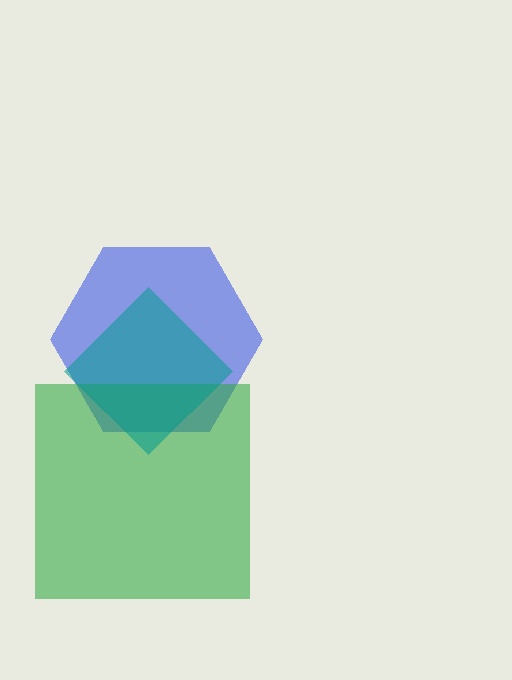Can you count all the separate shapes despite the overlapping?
Yes, there are 3 separate shapes.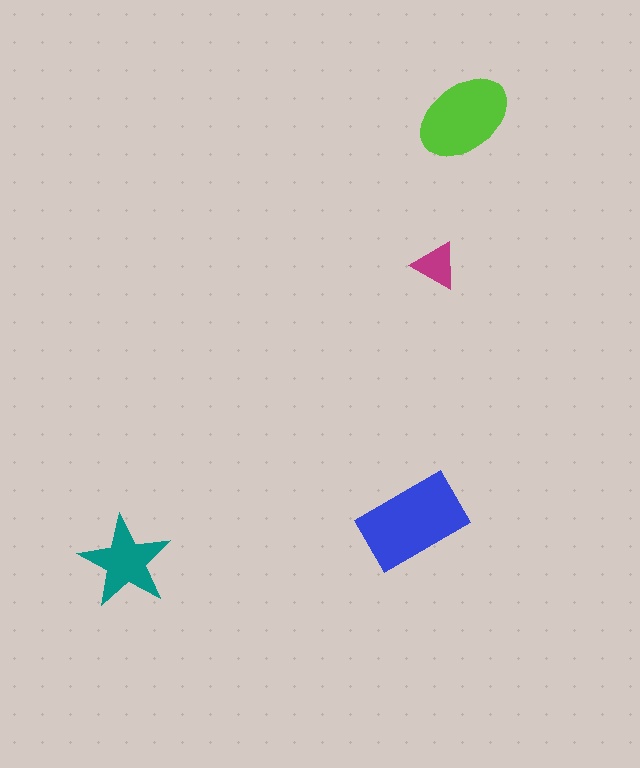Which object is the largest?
The blue rectangle.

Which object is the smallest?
The magenta triangle.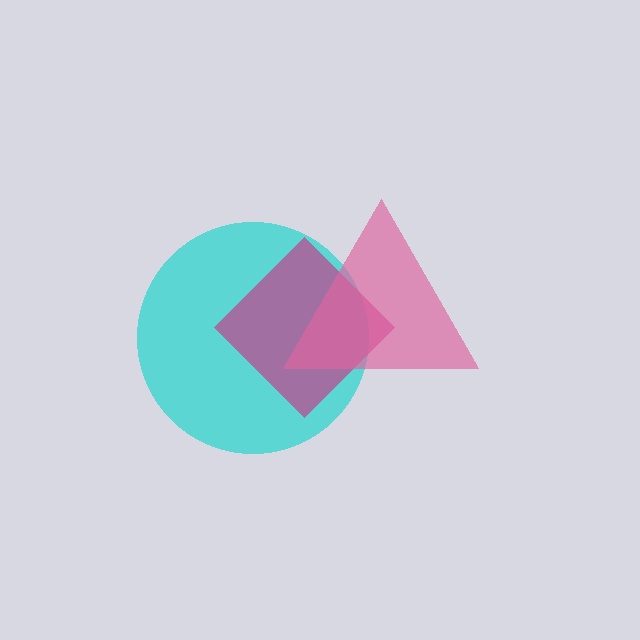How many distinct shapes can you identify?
There are 3 distinct shapes: a cyan circle, a magenta diamond, a pink triangle.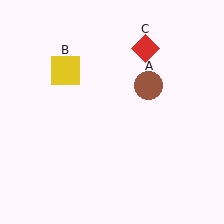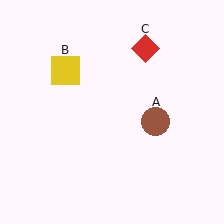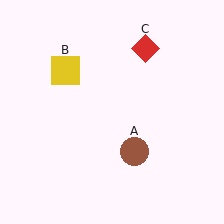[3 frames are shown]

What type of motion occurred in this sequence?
The brown circle (object A) rotated clockwise around the center of the scene.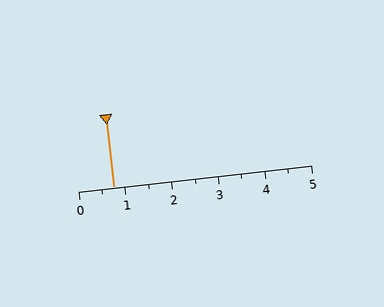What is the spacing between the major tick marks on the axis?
The major ticks are spaced 1 apart.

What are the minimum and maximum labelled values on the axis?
The axis runs from 0 to 5.